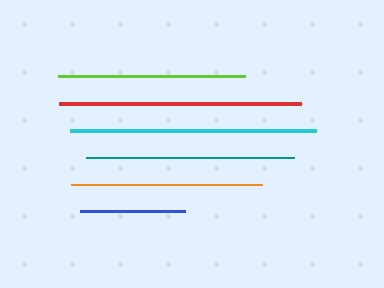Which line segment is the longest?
The cyan line is the longest at approximately 246 pixels.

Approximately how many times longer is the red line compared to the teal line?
The red line is approximately 1.2 times the length of the teal line.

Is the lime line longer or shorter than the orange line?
The orange line is longer than the lime line.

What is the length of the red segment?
The red segment is approximately 242 pixels long.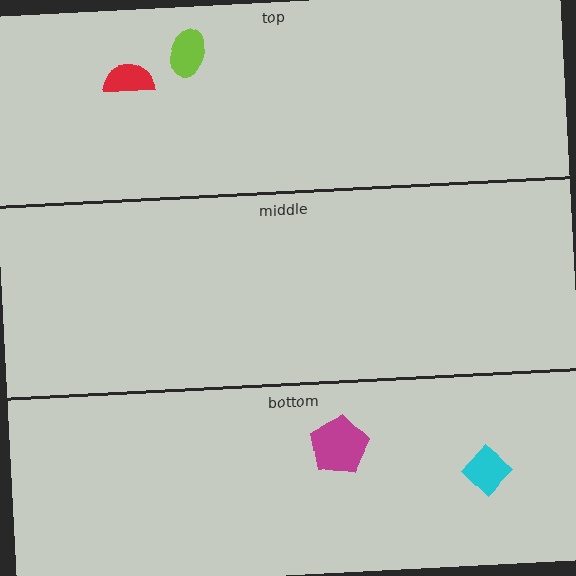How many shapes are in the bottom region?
2.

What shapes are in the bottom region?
The cyan diamond, the magenta pentagon.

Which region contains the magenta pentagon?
The bottom region.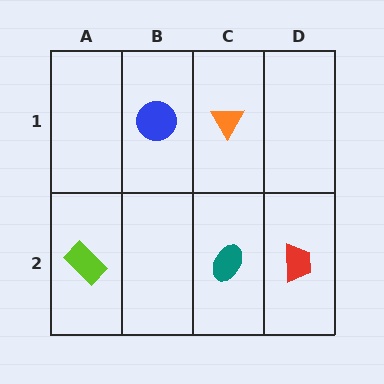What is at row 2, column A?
A lime rectangle.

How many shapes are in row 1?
2 shapes.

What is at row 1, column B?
A blue circle.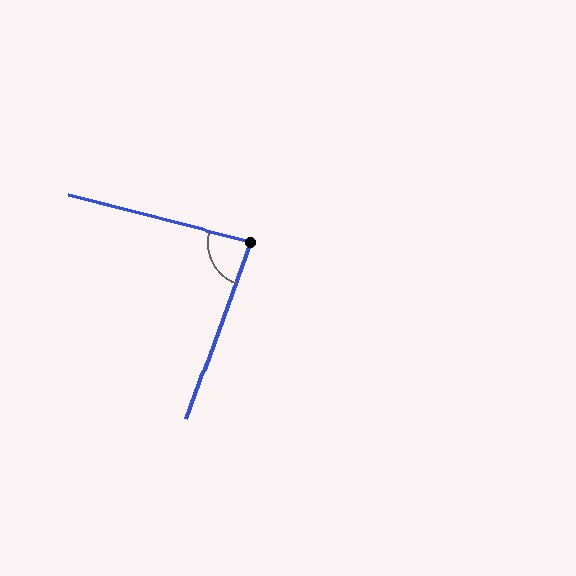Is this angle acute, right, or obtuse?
It is acute.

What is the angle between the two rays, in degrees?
Approximately 84 degrees.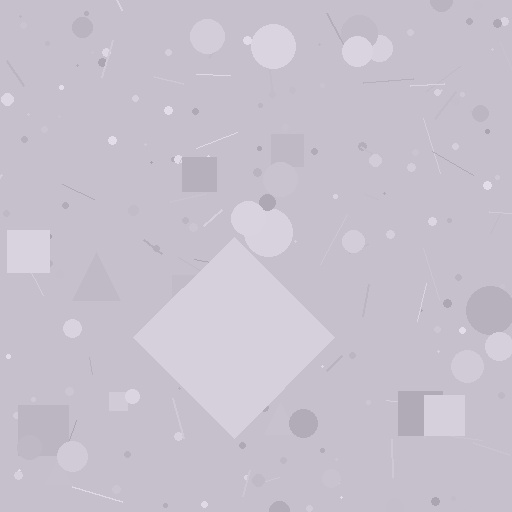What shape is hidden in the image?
A diamond is hidden in the image.